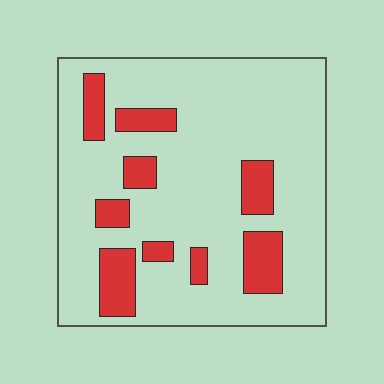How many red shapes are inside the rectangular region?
9.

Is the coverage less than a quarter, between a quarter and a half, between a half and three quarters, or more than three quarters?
Less than a quarter.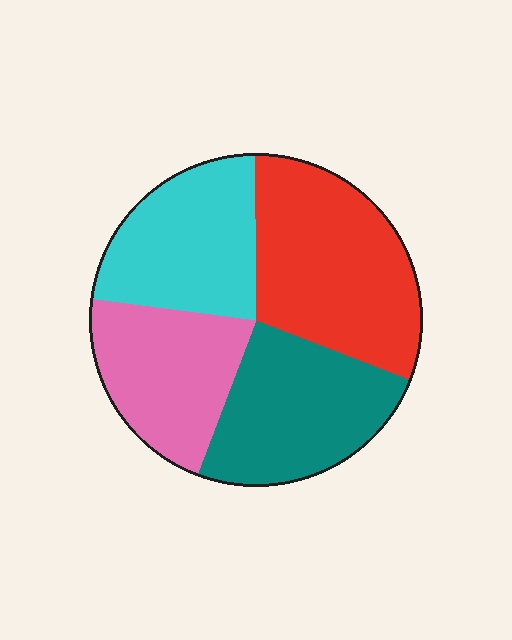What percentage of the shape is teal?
Teal covers roughly 25% of the shape.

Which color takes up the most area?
Red, at roughly 30%.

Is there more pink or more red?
Red.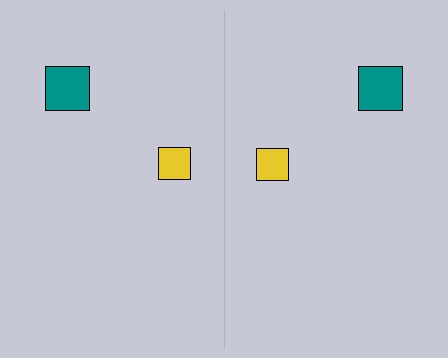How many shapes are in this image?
There are 4 shapes in this image.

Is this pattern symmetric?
Yes, this pattern has bilateral (reflection) symmetry.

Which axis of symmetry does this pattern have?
The pattern has a vertical axis of symmetry running through the center of the image.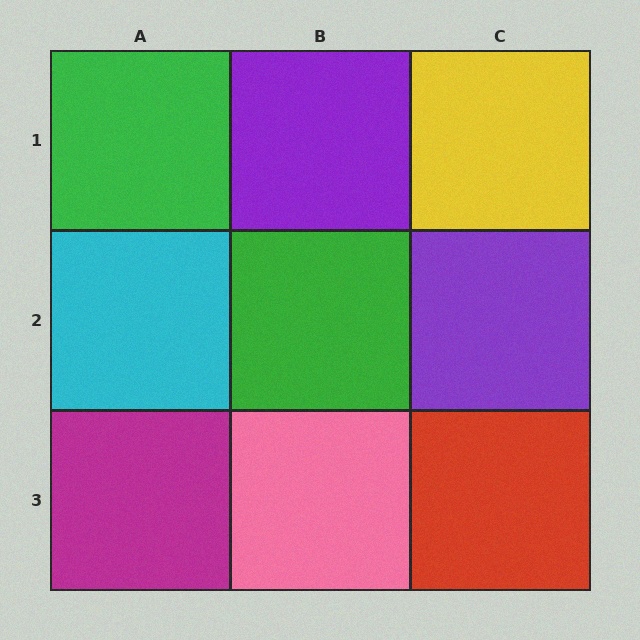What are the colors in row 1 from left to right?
Green, purple, yellow.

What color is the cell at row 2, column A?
Cyan.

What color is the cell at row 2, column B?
Green.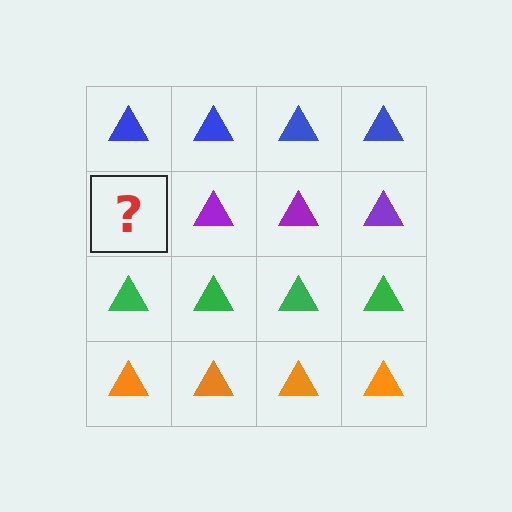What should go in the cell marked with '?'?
The missing cell should contain a purple triangle.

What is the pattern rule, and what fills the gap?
The rule is that each row has a consistent color. The gap should be filled with a purple triangle.